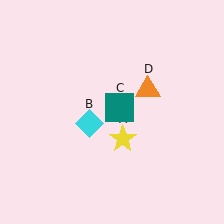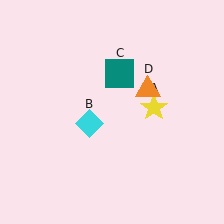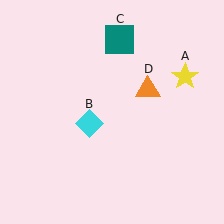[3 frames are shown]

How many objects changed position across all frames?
2 objects changed position: yellow star (object A), teal square (object C).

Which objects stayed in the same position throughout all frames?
Cyan diamond (object B) and orange triangle (object D) remained stationary.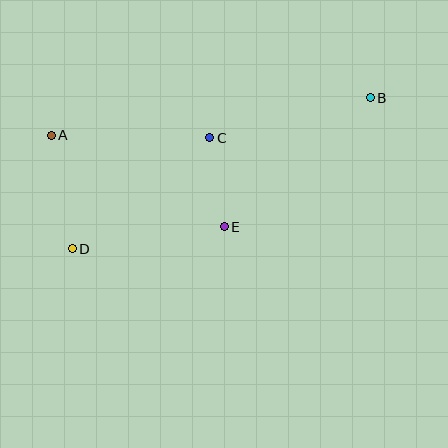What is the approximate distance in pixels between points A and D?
The distance between A and D is approximately 115 pixels.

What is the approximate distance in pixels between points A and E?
The distance between A and E is approximately 195 pixels.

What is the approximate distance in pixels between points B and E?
The distance between B and E is approximately 195 pixels.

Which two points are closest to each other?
Points C and E are closest to each other.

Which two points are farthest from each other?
Points B and D are farthest from each other.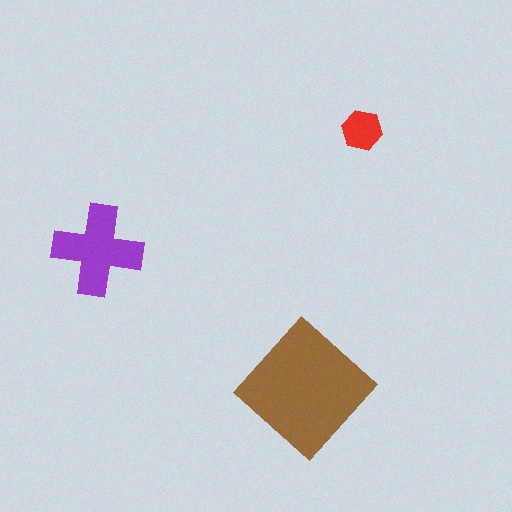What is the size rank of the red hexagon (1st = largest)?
3rd.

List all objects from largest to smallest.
The brown diamond, the purple cross, the red hexagon.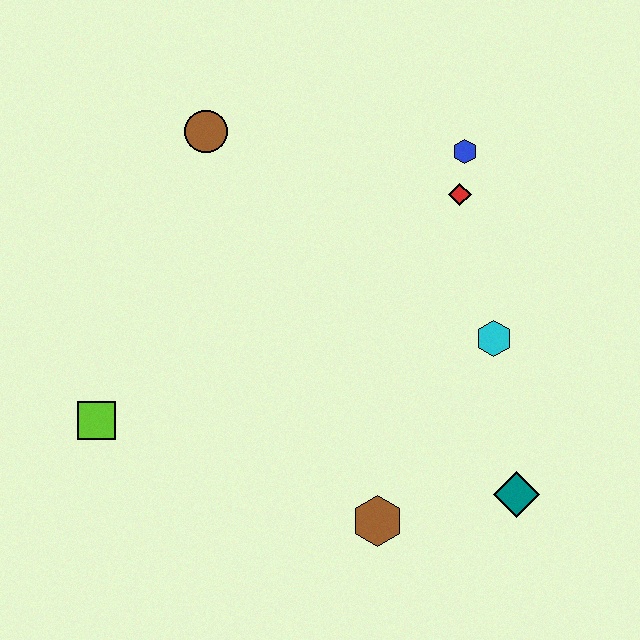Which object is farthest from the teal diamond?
The brown circle is farthest from the teal diamond.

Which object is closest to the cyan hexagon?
The red diamond is closest to the cyan hexagon.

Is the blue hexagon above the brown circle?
No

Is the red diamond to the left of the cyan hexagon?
Yes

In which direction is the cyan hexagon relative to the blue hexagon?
The cyan hexagon is below the blue hexagon.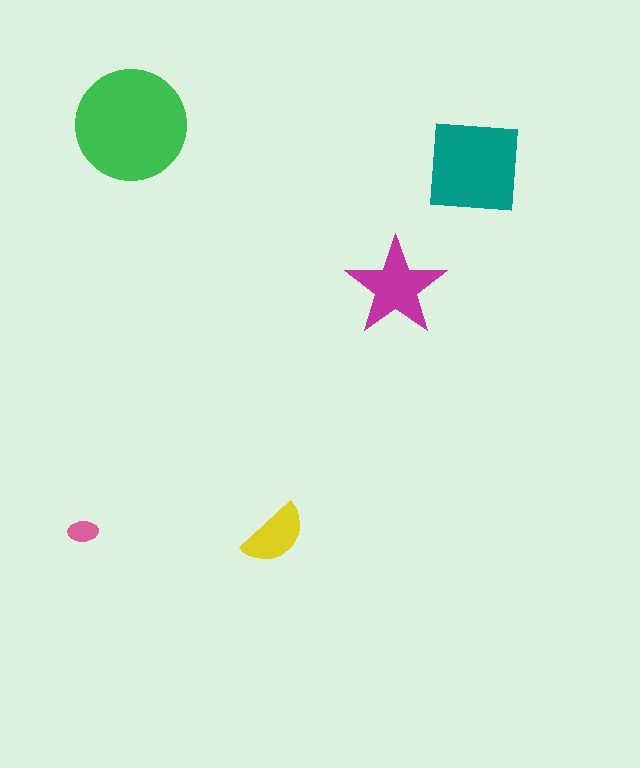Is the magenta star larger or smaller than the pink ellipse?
Larger.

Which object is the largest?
The green circle.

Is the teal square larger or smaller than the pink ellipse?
Larger.